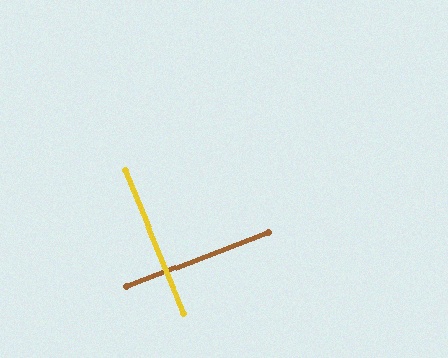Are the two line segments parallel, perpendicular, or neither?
Perpendicular — they meet at approximately 89°.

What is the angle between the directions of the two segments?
Approximately 89 degrees.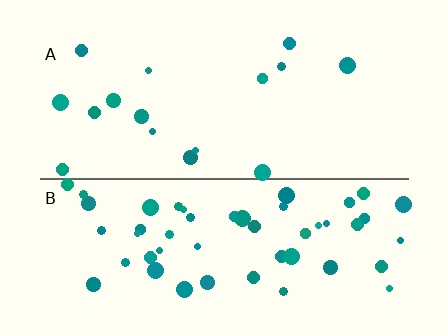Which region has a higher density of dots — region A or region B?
B (the bottom).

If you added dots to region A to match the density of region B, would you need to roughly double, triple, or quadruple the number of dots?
Approximately triple.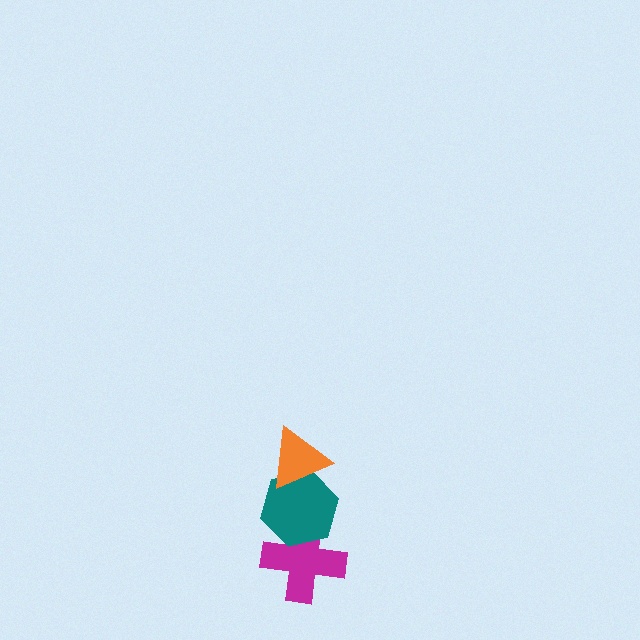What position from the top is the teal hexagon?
The teal hexagon is 2nd from the top.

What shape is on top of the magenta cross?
The teal hexagon is on top of the magenta cross.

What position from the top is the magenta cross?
The magenta cross is 3rd from the top.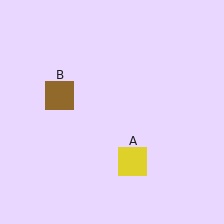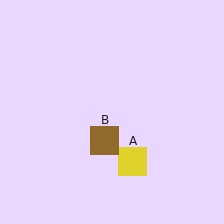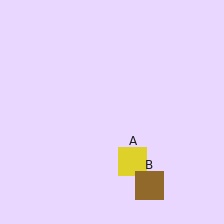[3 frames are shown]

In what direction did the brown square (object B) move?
The brown square (object B) moved down and to the right.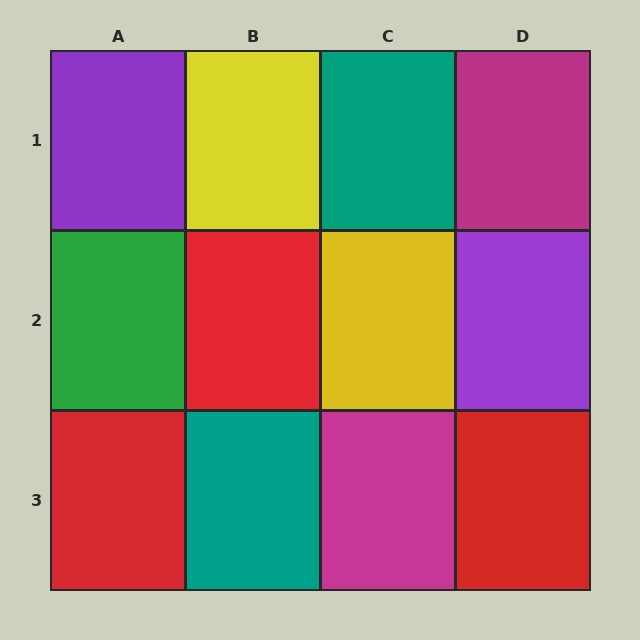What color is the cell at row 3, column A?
Red.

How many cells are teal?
2 cells are teal.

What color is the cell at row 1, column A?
Purple.